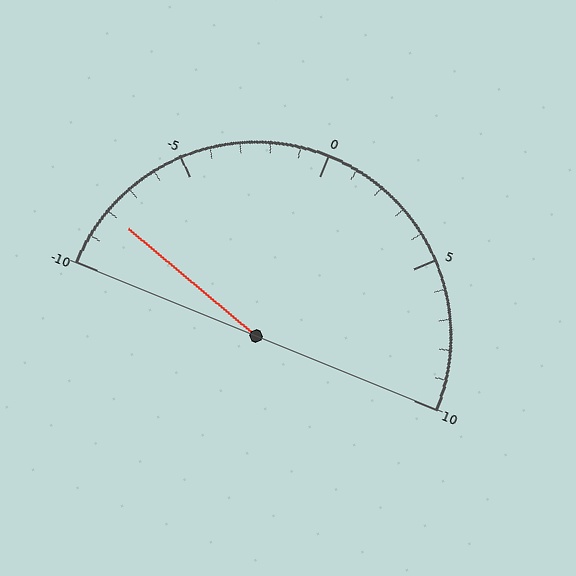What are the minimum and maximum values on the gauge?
The gauge ranges from -10 to 10.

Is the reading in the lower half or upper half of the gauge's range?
The reading is in the lower half of the range (-10 to 10).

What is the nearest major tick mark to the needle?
The nearest major tick mark is -10.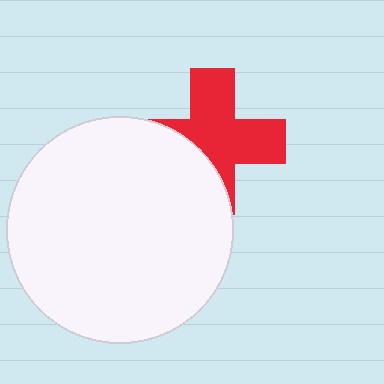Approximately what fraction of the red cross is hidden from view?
Roughly 36% of the red cross is hidden behind the white circle.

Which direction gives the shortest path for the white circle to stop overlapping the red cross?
Moving toward the lower-left gives the shortest separation.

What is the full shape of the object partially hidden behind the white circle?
The partially hidden object is a red cross.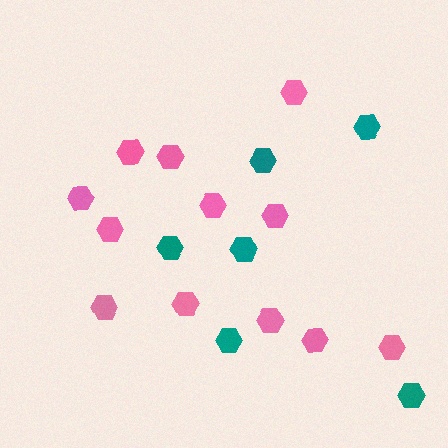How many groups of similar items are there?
There are 2 groups: one group of teal hexagons (6) and one group of pink hexagons (12).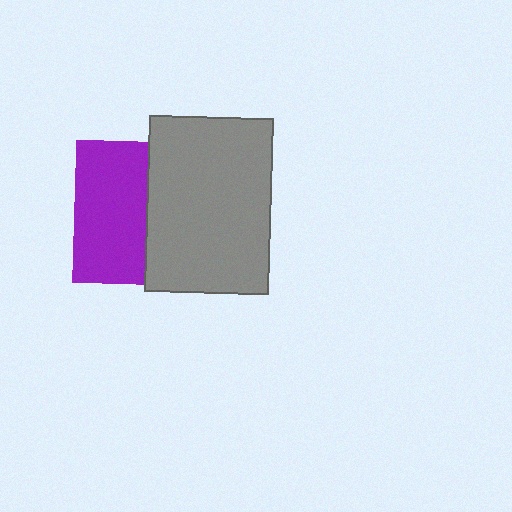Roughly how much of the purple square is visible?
About half of it is visible (roughly 51%).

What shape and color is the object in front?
The object in front is a gray rectangle.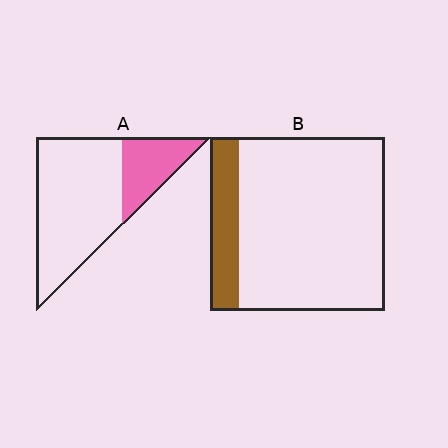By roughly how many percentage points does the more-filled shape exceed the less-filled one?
By roughly 10 percentage points (A over B).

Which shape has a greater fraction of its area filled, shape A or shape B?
Shape A.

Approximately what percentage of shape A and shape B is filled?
A is approximately 25% and B is approximately 15%.